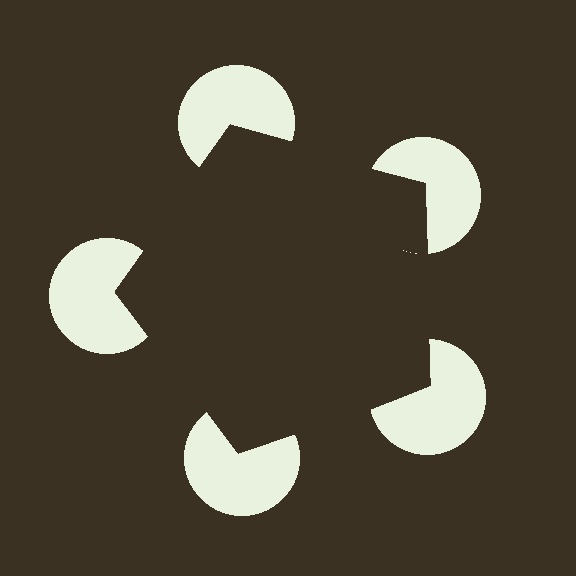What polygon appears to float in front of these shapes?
An illusory pentagon — its edges are inferred from the aligned wedge cuts in the pac-man discs, not physically drawn.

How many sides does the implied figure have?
5 sides.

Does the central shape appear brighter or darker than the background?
It typically appears slightly darker than the background, even though no actual brightness change is drawn.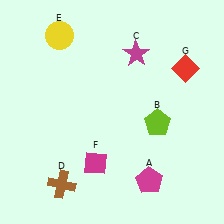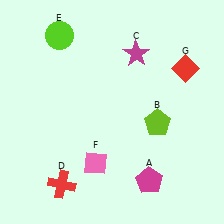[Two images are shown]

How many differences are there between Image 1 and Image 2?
There are 3 differences between the two images.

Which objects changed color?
D changed from brown to red. E changed from yellow to lime. F changed from magenta to pink.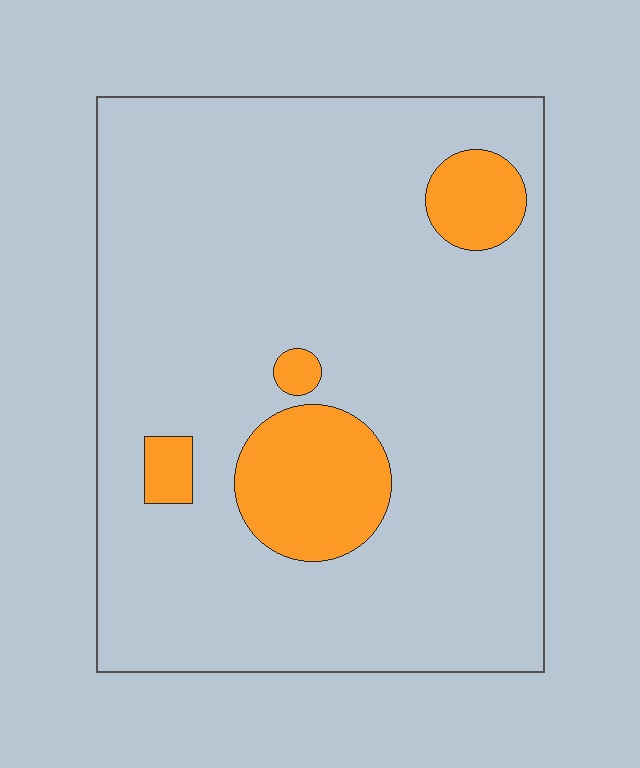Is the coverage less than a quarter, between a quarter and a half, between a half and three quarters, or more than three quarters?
Less than a quarter.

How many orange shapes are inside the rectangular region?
4.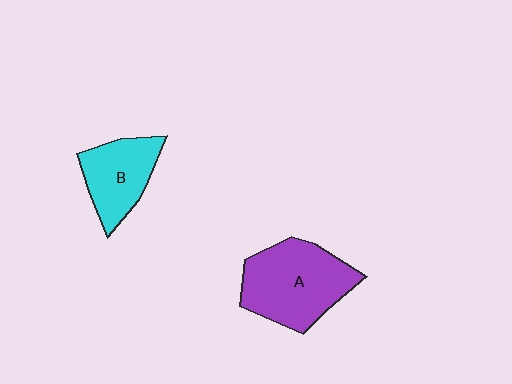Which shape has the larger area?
Shape A (purple).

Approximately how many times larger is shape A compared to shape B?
Approximately 1.5 times.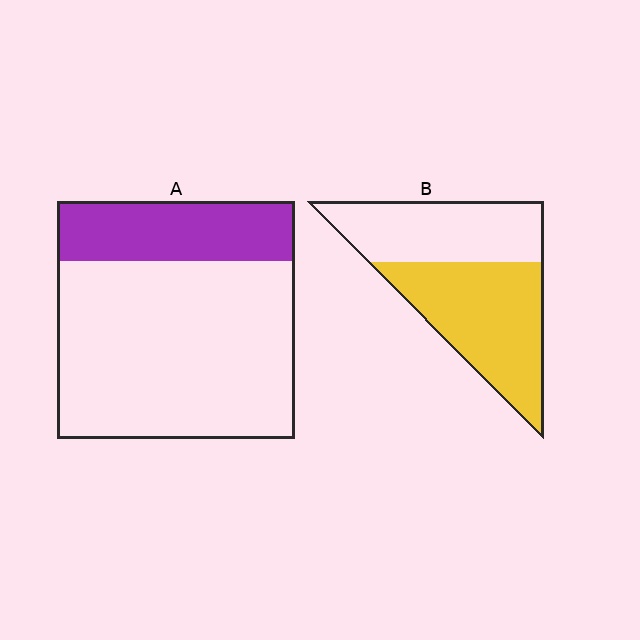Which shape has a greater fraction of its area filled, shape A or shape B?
Shape B.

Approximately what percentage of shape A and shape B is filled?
A is approximately 25% and B is approximately 55%.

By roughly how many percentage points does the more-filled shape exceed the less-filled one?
By roughly 30 percentage points (B over A).